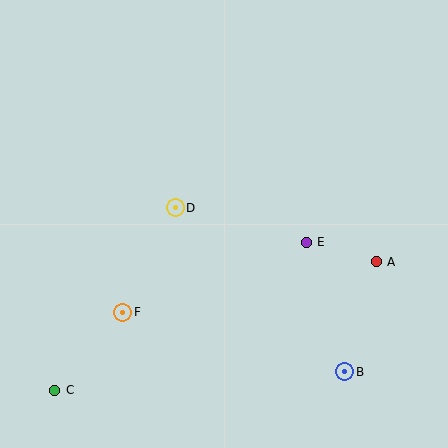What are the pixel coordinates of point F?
Point F is at (123, 312).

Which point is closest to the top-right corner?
Point A is closest to the top-right corner.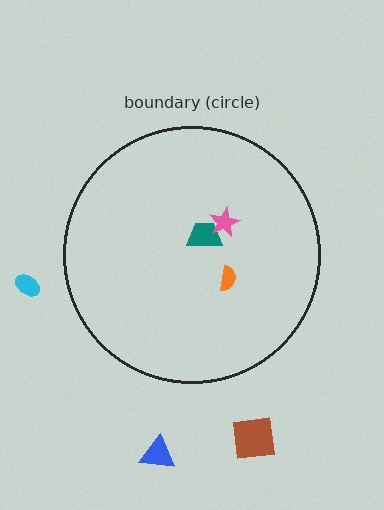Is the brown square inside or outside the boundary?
Outside.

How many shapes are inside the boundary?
3 inside, 3 outside.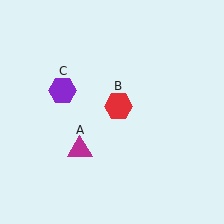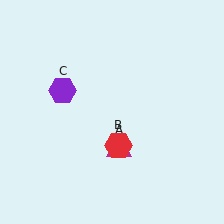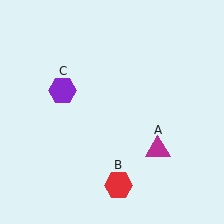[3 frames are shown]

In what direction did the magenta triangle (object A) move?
The magenta triangle (object A) moved right.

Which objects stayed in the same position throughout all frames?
Purple hexagon (object C) remained stationary.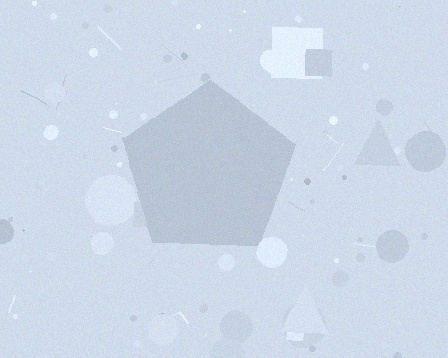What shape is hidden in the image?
A pentagon is hidden in the image.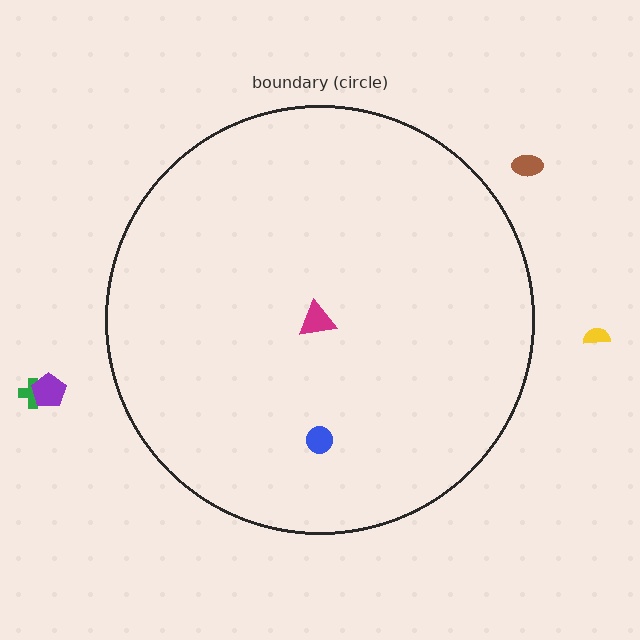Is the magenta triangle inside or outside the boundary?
Inside.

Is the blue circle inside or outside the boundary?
Inside.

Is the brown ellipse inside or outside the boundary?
Outside.